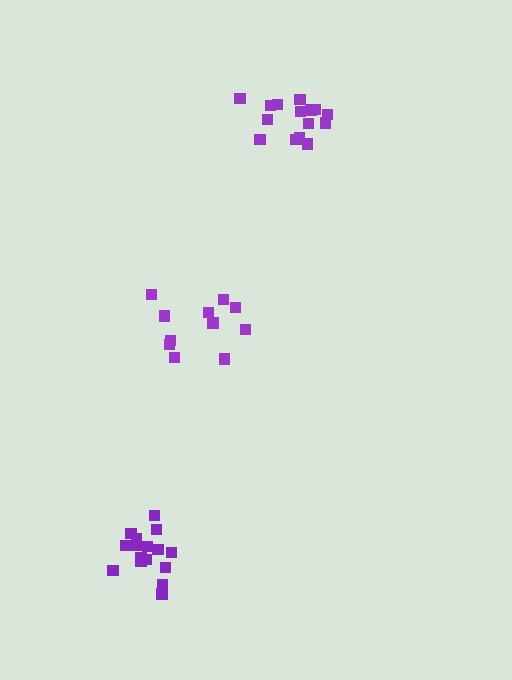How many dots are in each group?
Group 1: 11 dots, Group 2: 16 dots, Group 3: 15 dots (42 total).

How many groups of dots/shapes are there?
There are 3 groups.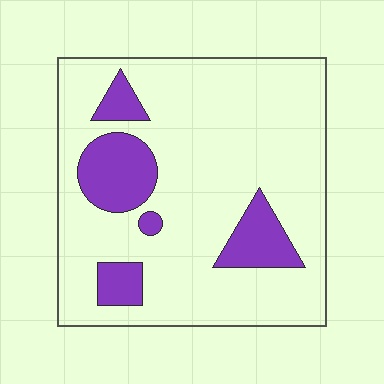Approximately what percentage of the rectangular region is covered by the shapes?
Approximately 20%.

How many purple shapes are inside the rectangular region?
5.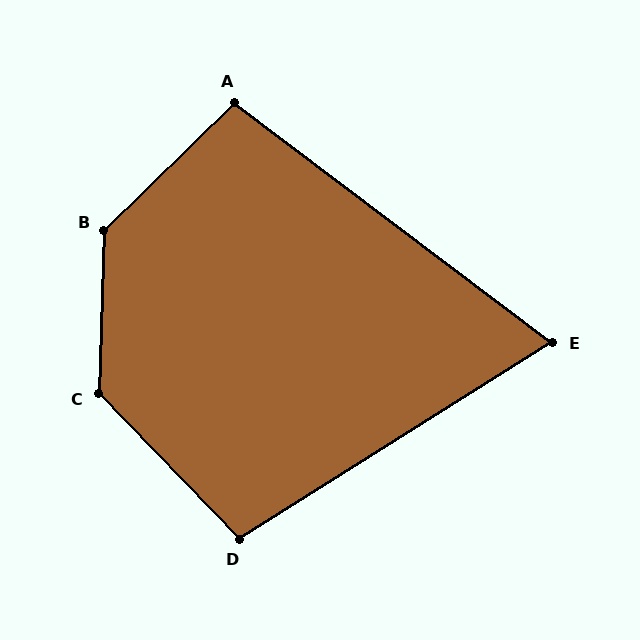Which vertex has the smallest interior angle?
E, at approximately 69 degrees.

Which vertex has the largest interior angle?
B, at approximately 137 degrees.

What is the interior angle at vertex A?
Approximately 98 degrees (obtuse).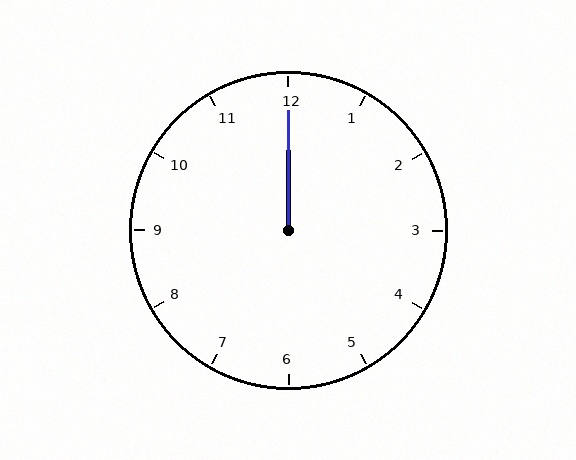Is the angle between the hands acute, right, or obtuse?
It is acute.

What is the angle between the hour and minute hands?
Approximately 0 degrees.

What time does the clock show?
12:00.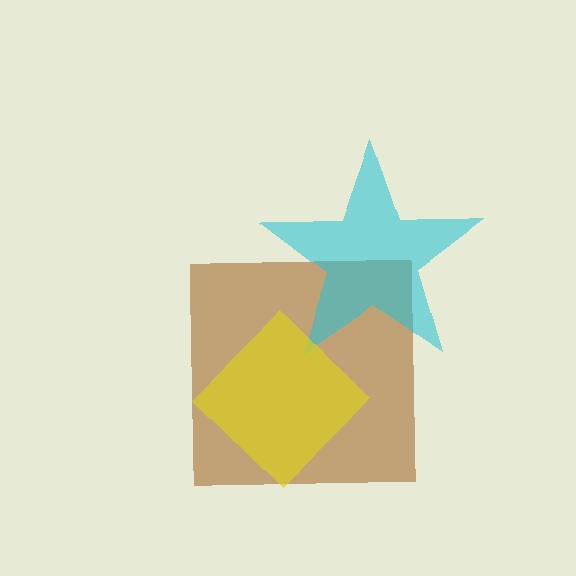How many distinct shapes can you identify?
There are 3 distinct shapes: a brown square, a cyan star, a yellow diamond.